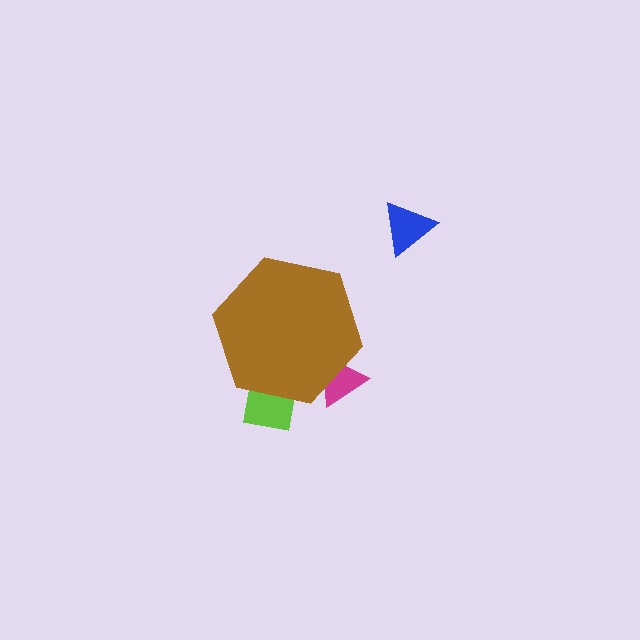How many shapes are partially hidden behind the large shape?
2 shapes are partially hidden.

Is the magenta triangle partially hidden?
Yes, the magenta triangle is partially hidden behind the brown hexagon.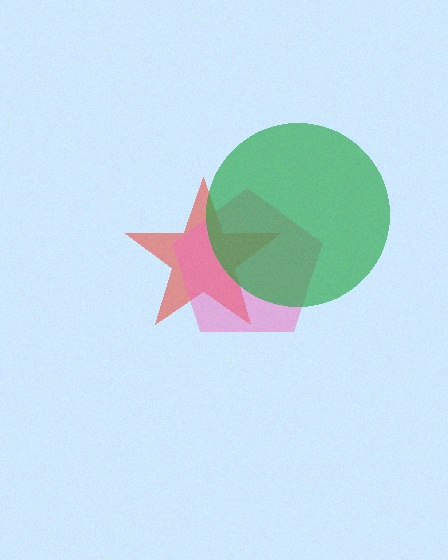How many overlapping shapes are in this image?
There are 3 overlapping shapes in the image.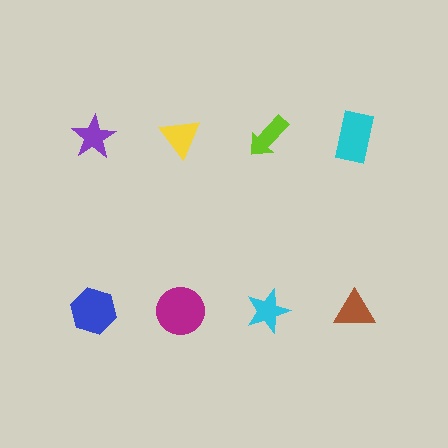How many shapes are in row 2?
4 shapes.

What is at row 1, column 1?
A purple star.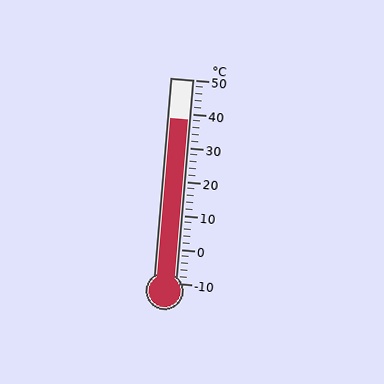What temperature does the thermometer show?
The thermometer shows approximately 38°C.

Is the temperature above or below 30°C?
The temperature is above 30°C.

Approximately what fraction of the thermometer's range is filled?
The thermometer is filled to approximately 80% of its range.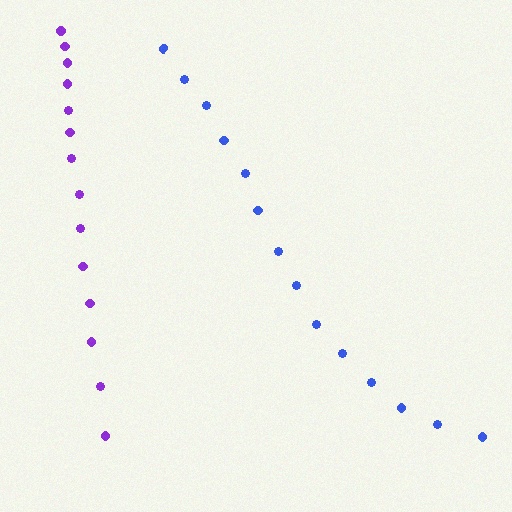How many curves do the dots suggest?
There are 2 distinct paths.